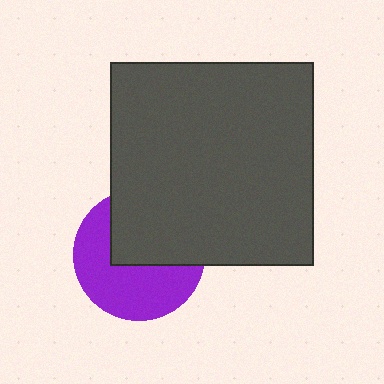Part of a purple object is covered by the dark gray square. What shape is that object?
It is a circle.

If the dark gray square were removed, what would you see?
You would see the complete purple circle.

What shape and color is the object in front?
The object in front is a dark gray square.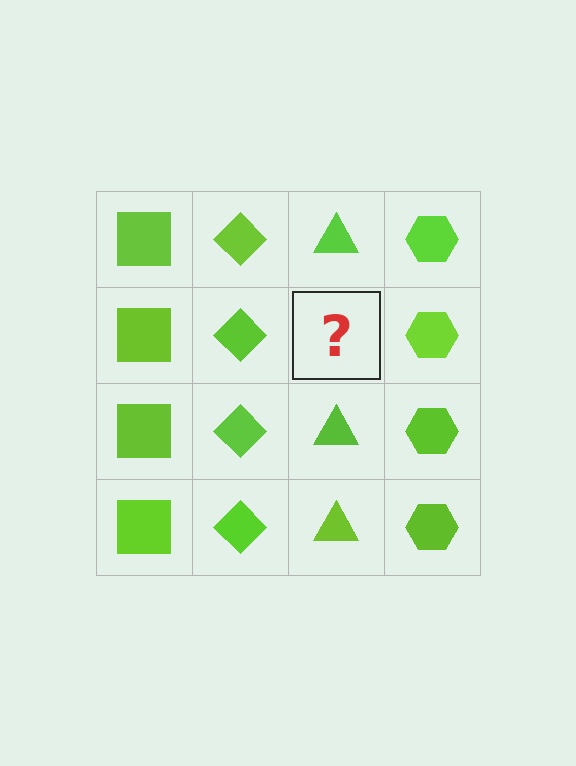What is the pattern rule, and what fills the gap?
The rule is that each column has a consistent shape. The gap should be filled with a lime triangle.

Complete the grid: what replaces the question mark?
The question mark should be replaced with a lime triangle.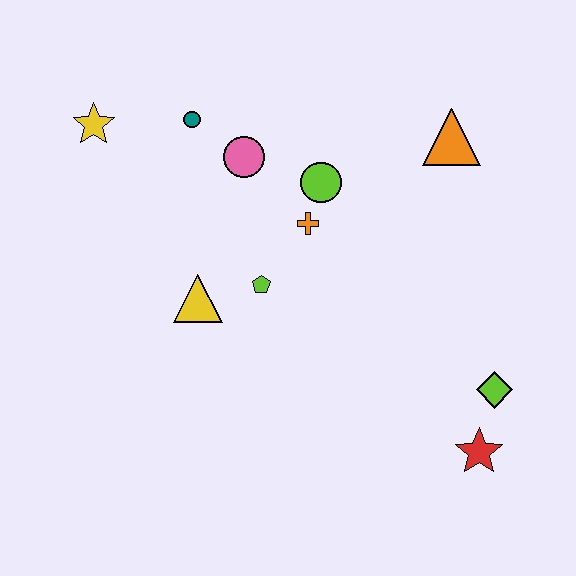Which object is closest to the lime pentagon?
The yellow triangle is closest to the lime pentagon.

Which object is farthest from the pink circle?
The red star is farthest from the pink circle.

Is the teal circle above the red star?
Yes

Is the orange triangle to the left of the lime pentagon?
No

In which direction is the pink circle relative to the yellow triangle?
The pink circle is above the yellow triangle.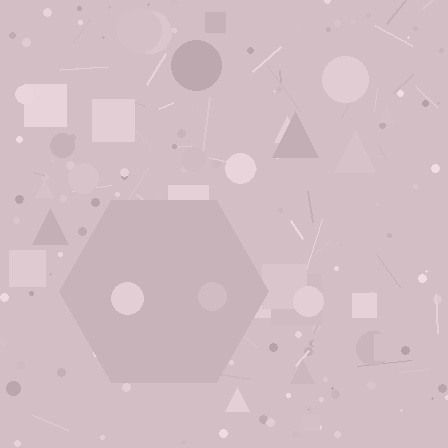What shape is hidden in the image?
A hexagon is hidden in the image.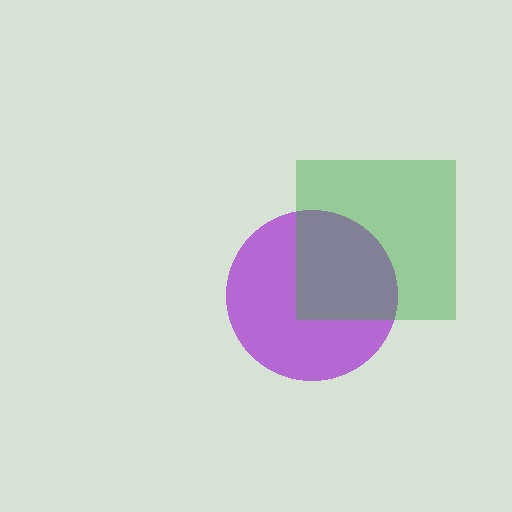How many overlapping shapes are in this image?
There are 2 overlapping shapes in the image.